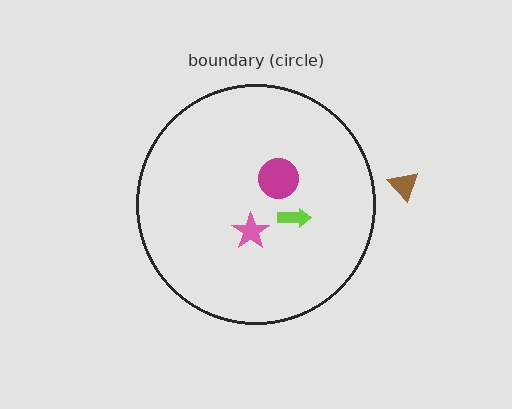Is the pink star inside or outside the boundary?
Inside.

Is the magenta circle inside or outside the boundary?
Inside.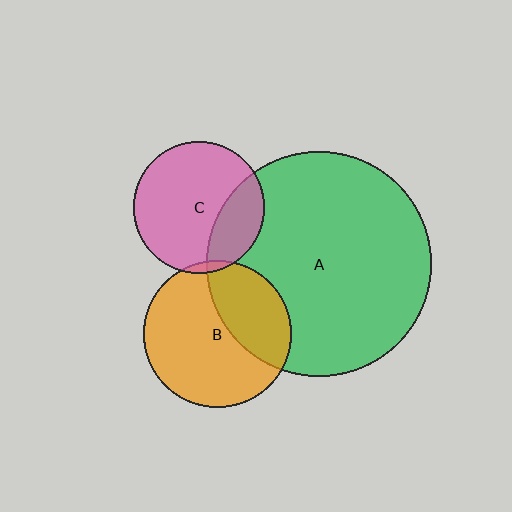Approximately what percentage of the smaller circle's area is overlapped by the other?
Approximately 25%.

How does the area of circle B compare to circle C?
Approximately 1.3 times.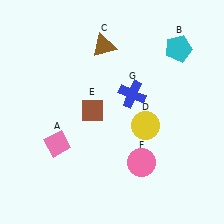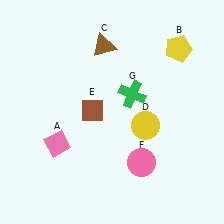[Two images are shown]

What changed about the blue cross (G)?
In Image 1, G is blue. In Image 2, it changed to green.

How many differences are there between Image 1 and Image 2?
There are 2 differences between the two images.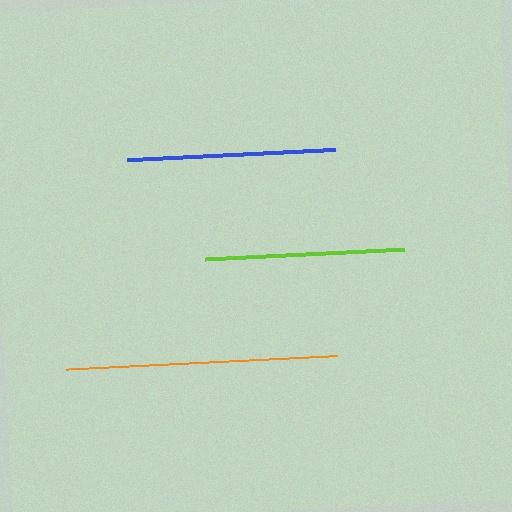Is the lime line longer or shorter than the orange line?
The orange line is longer than the lime line.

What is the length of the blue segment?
The blue segment is approximately 208 pixels long.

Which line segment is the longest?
The orange line is the longest at approximately 271 pixels.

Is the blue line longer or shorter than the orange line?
The orange line is longer than the blue line.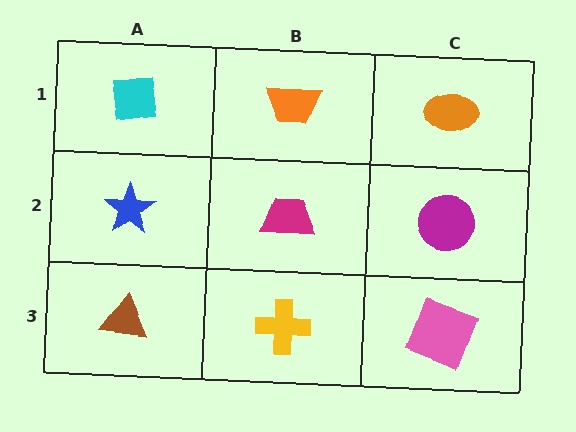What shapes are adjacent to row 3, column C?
A magenta circle (row 2, column C), a yellow cross (row 3, column B).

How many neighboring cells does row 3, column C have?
2.